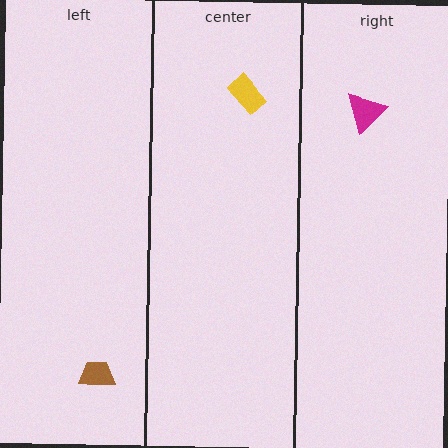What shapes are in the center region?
The yellow rectangle.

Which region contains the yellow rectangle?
The center region.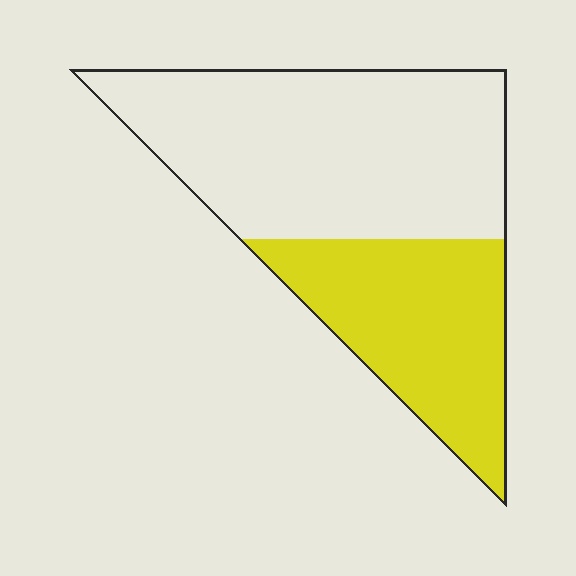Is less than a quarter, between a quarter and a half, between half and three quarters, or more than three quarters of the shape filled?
Between a quarter and a half.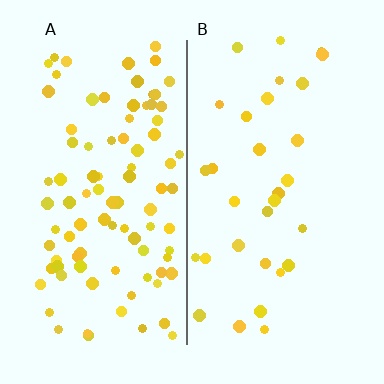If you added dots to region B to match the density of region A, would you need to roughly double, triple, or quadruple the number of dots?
Approximately triple.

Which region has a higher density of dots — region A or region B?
A (the left).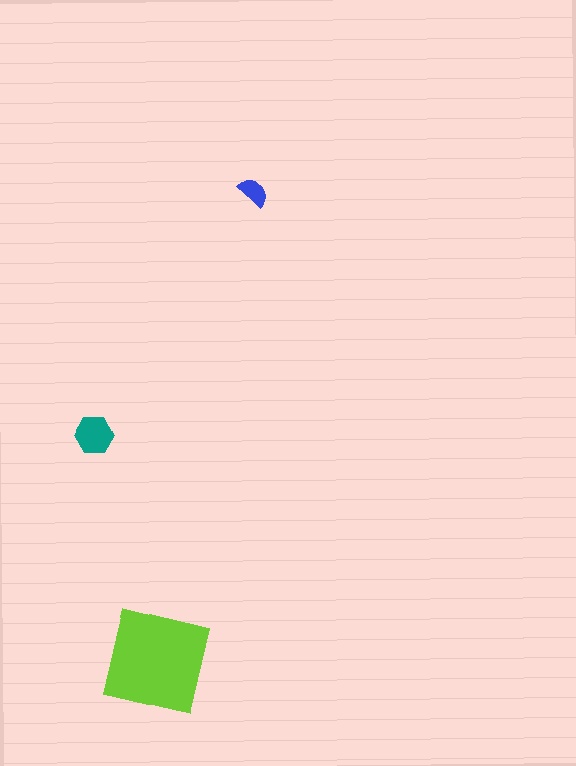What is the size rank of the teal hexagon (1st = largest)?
2nd.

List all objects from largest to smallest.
The lime square, the teal hexagon, the blue semicircle.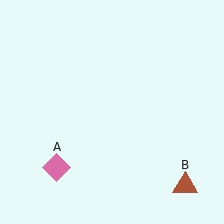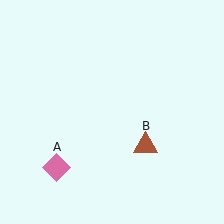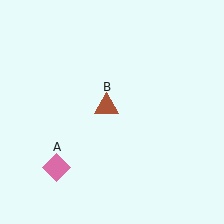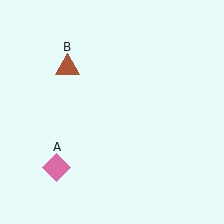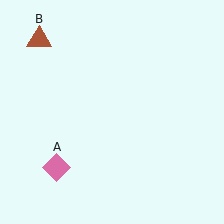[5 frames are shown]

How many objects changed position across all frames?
1 object changed position: brown triangle (object B).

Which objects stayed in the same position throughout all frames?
Pink diamond (object A) remained stationary.